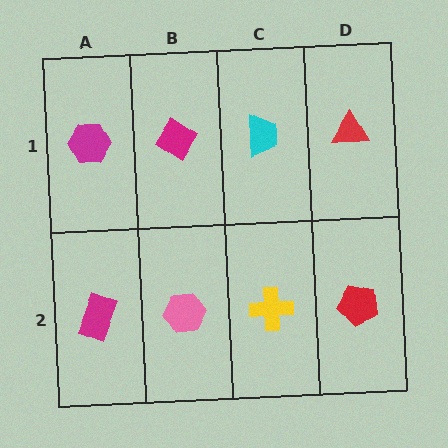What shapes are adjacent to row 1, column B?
A pink hexagon (row 2, column B), a magenta hexagon (row 1, column A), a cyan trapezoid (row 1, column C).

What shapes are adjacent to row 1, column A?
A magenta rectangle (row 2, column A), a magenta diamond (row 1, column B).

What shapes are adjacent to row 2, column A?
A magenta hexagon (row 1, column A), a pink hexagon (row 2, column B).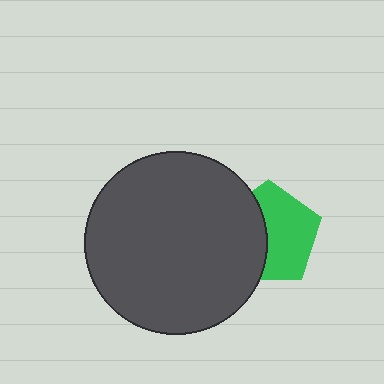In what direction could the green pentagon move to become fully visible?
The green pentagon could move right. That would shift it out from behind the dark gray circle entirely.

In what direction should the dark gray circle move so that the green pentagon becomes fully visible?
The dark gray circle should move left. That is the shortest direction to clear the overlap and leave the green pentagon fully visible.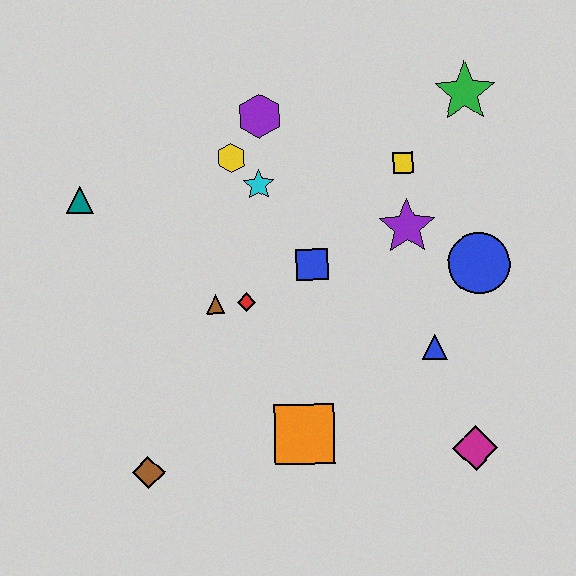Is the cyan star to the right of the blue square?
No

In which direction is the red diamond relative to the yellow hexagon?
The red diamond is below the yellow hexagon.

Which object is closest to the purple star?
The yellow square is closest to the purple star.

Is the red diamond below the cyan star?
Yes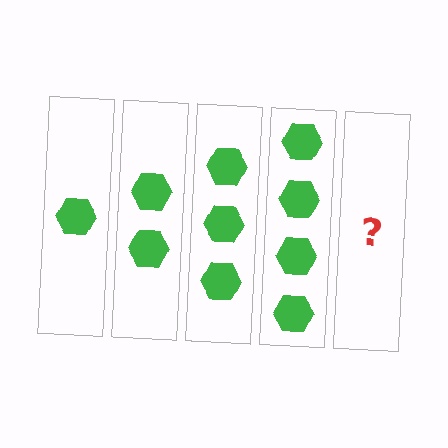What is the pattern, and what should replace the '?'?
The pattern is that each step adds one more hexagon. The '?' should be 5 hexagons.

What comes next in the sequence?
The next element should be 5 hexagons.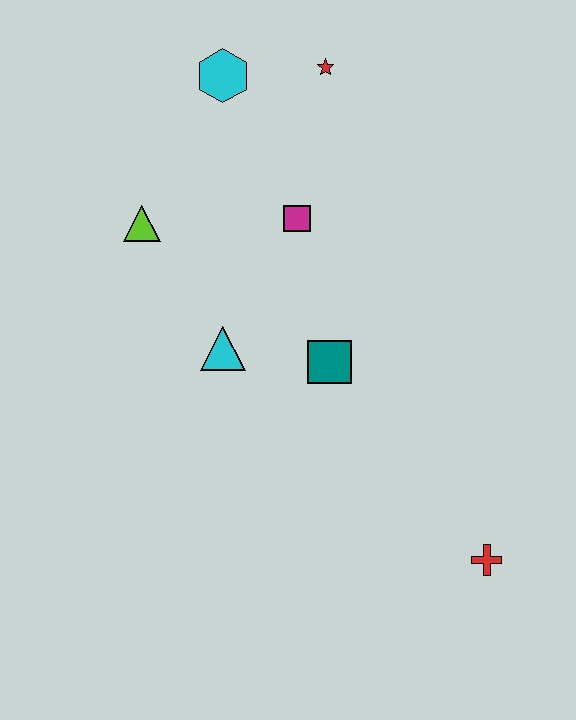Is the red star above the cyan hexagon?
Yes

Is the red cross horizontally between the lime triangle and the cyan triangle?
No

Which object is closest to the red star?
The cyan hexagon is closest to the red star.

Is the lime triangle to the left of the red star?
Yes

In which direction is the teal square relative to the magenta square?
The teal square is below the magenta square.